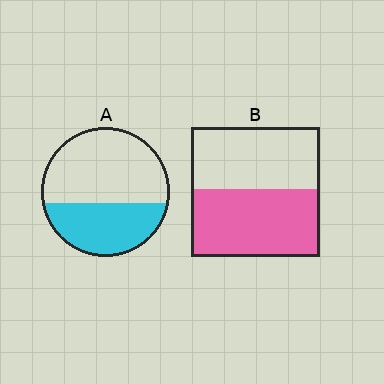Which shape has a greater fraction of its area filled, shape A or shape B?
Shape B.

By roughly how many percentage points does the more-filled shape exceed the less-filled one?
By roughly 15 percentage points (B over A).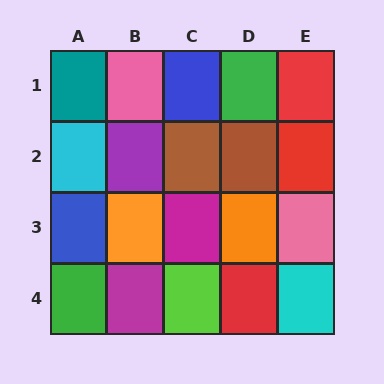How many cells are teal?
1 cell is teal.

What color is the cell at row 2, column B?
Purple.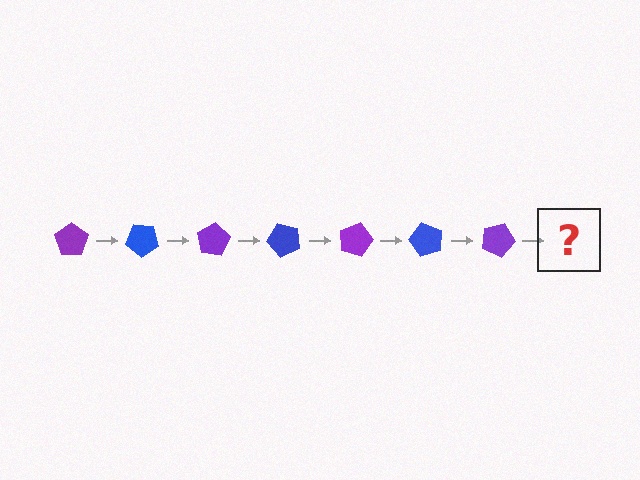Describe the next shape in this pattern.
It should be a blue pentagon, rotated 280 degrees from the start.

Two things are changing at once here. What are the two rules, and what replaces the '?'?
The two rules are that it rotates 40 degrees each step and the color cycles through purple and blue. The '?' should be a blue pentagon, rotated 280 degrees from the start.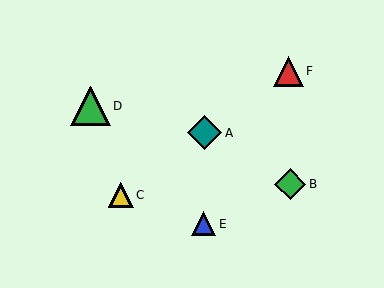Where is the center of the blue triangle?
The center of the blue triangle is at (204, 224).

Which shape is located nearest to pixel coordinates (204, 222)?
The blue triangle (labeled E) at (204, 224) is nearest to that location.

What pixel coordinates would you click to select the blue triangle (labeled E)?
Click at (204, 224) to select the blue triangle E.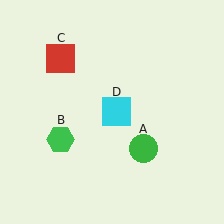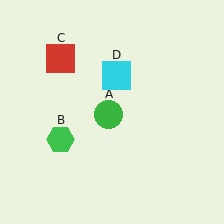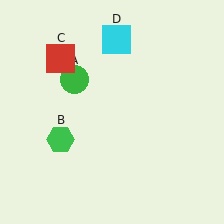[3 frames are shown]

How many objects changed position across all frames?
2 objects changed position: green circle (object A), cyan square (object D).